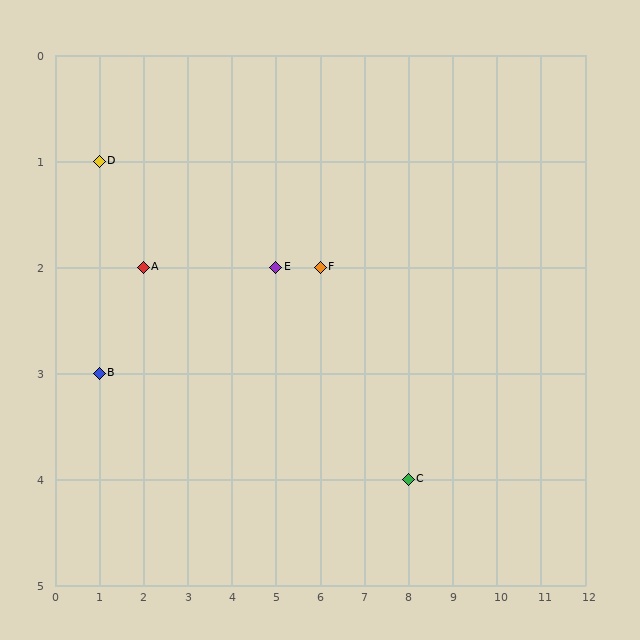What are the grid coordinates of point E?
Point E is at grid coordinates (5, 2).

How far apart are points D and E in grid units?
Points D and E are 4 columns and 1 row apart (about 4.1 grid units diagonally).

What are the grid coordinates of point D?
Point D is at grid coordinates (1, 1).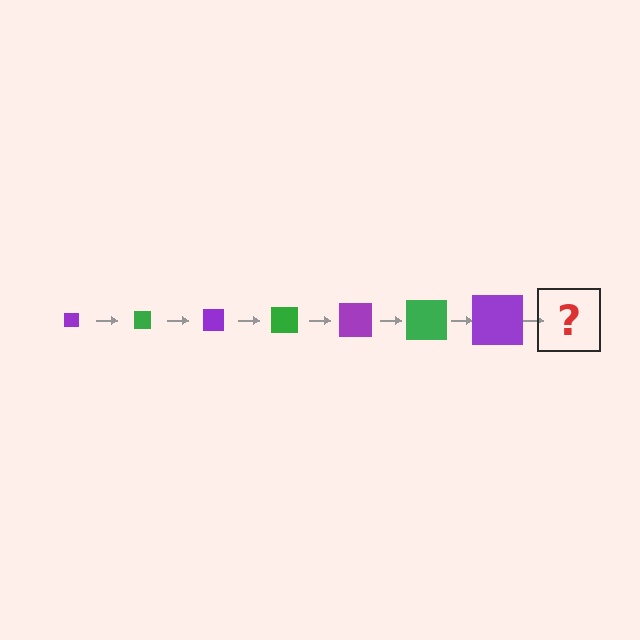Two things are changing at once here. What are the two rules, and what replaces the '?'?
The two rules are that the square grows larger each step and the color cycles through purple and green. The '?' should be a green square, larger than the previous one.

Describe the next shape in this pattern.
It should be a green square, larger than the previous one.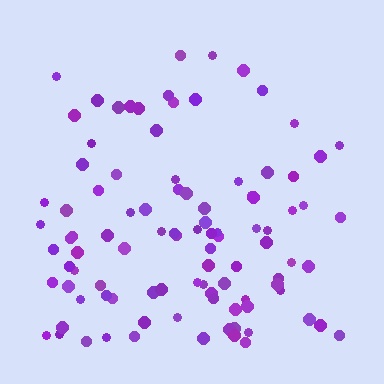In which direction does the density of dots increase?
From top to bottom, with the bottom side densest.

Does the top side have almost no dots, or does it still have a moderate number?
Still a moderate number, just noticeably fewer than the bottom.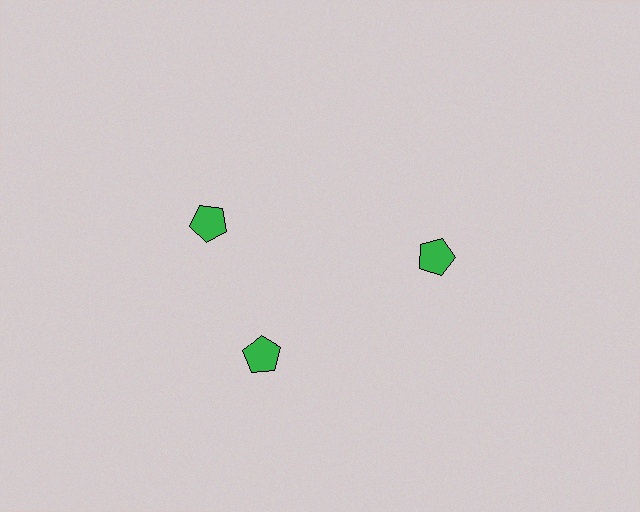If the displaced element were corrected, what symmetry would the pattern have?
It would have 3-fold rotational symmetry — the pattern would map onto itself every 120 degrees.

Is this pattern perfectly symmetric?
No. The 3 green pentagons are arranged in a ring, but one element near the 11 o'clock position is rotated out of alignment along the ring, breaking the 3-fold rotational symmetry.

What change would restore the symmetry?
The symmetry would be restored by rotating it back into even spacing with its neighbors so that all 3 pentagons sit at equal angles and equal distance from the center.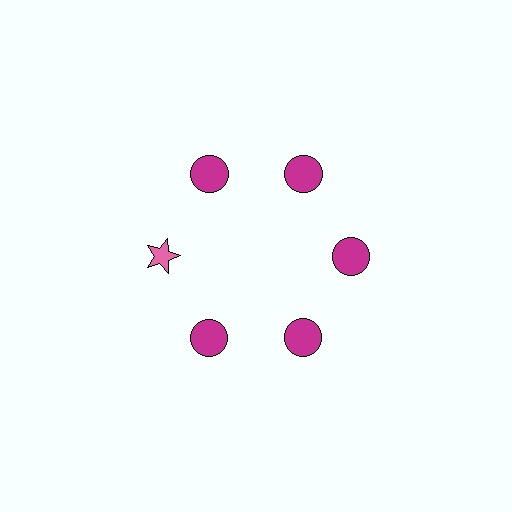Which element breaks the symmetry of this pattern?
The pink star at roughly the 9 o'clock position breaks the symmetry. All other shapes are magenta circles.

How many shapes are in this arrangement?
There are 6 shapes arranged in a ring pattern.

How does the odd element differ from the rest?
It differs in both color (pink instead of magenta) and shape (star instead of circle).